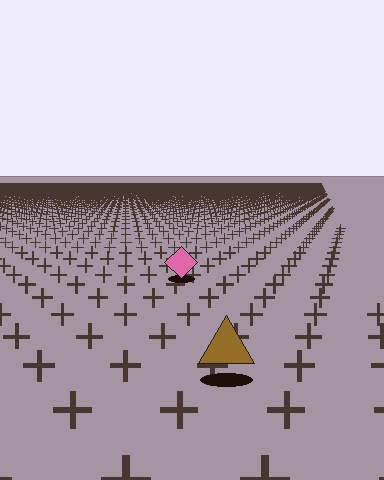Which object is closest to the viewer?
The brown triangle is closest. The texture marks near it are larger and more spread out.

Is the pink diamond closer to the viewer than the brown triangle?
No. The brown triangle is closer — you can tell from the texture gradient: the ground texture is coarser near it.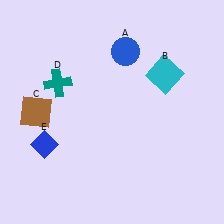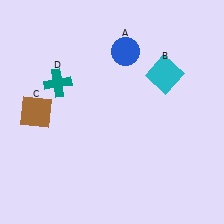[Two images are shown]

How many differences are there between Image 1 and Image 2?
There is 1 difference between the two images.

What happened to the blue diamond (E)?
The blue diamond (E) was removed in Image 2. It was in the bottom-left area of Image 1.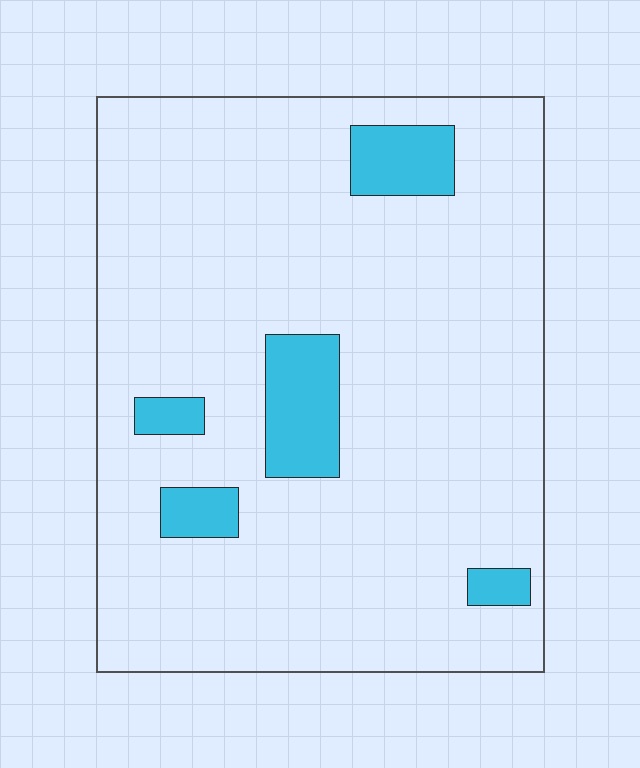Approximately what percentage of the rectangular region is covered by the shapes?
Approximately 10%.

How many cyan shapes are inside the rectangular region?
5.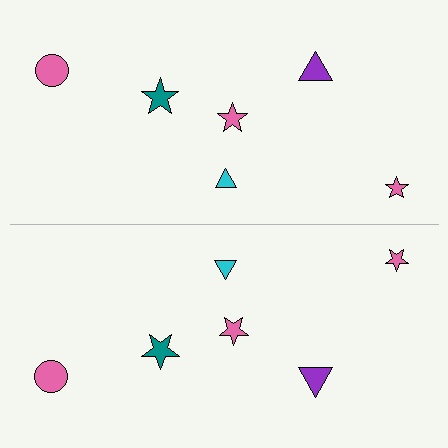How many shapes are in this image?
There are 12 shapes in this image.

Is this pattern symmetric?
Yes, this pattern has bilateral (reflection) symmetry.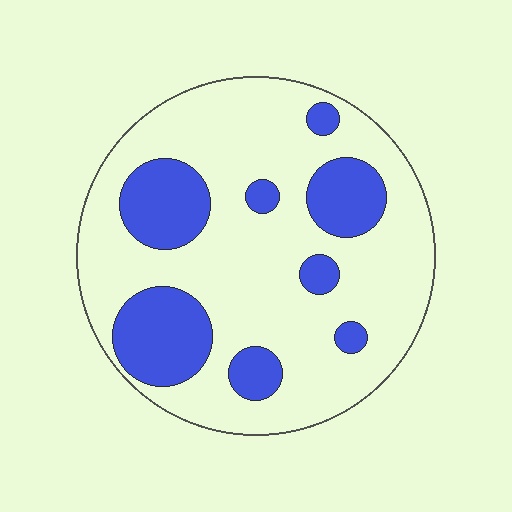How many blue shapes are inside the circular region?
8.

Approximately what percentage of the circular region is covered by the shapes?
Approximately 25%.